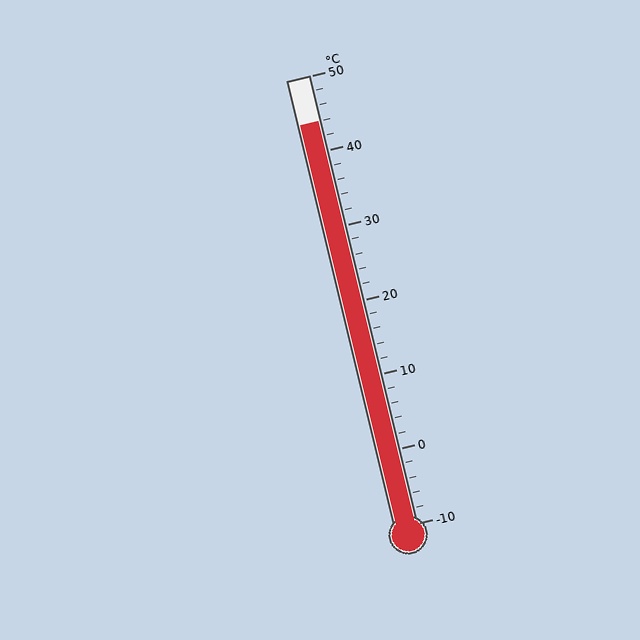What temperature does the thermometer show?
The thermometer shows approximately 44°C.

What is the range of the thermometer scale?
The thermometer scale ranges from -10°C to 50°C.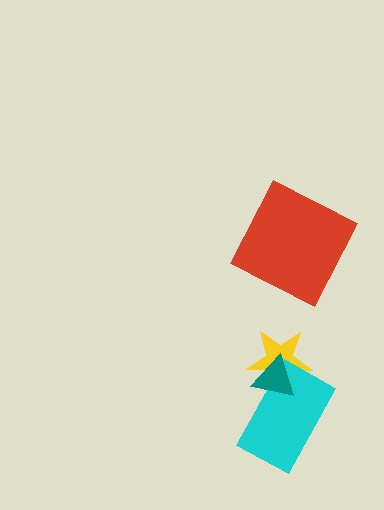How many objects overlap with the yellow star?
2 objects overlap with the yellow star.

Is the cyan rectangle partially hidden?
Yes, it is partially covered by another shape.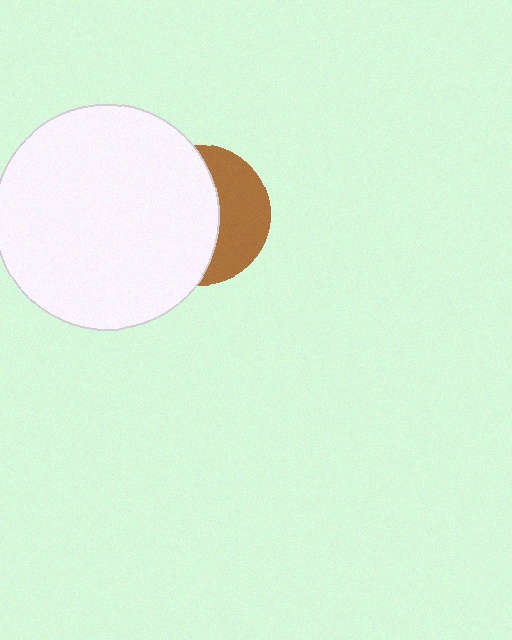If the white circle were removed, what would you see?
You would see the complete brown circle.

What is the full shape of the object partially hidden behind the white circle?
The partially hidden object is a brown circle.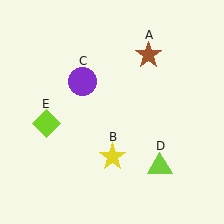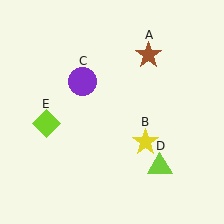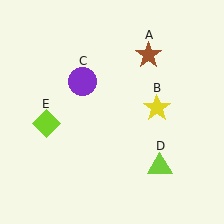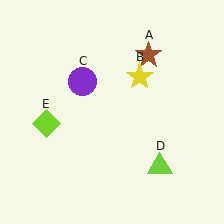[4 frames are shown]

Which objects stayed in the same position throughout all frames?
Brown star (object A) and purple circle (object C) and lime triangle (object D) and lime diamond (object E) remained stationary.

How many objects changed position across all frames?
1 object changed position: yellow star (object B).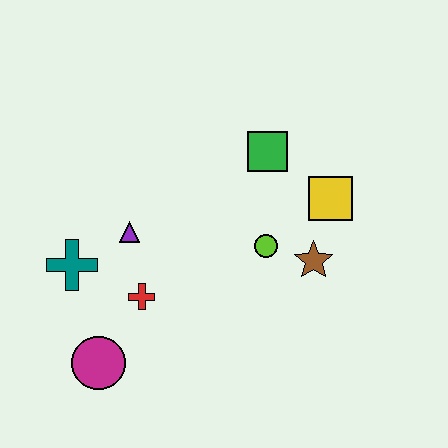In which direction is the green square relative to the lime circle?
The green square is above the lime circle.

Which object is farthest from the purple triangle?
The yellow square is farthest from the purple triangle.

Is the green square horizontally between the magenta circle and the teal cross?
No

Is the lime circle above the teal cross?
Yes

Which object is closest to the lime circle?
The brown star is closest to the lime circle.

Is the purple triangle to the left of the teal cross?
No